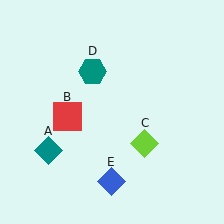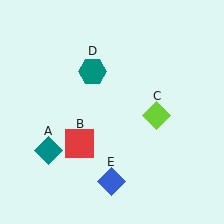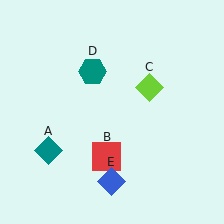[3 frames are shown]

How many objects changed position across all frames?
2 objects changed position: red square (object B), lime diamond (object C).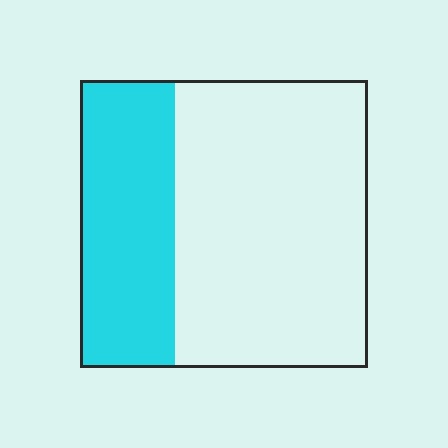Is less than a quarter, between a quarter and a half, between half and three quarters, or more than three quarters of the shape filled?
Between a quarter and a half.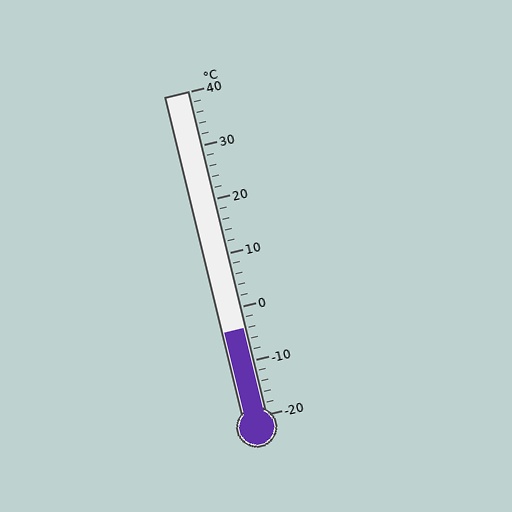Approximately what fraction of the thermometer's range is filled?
The thermometer is filled to approximately 25% of its range.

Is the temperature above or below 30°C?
The temperature is below 30°C.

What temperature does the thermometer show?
The thermometer shows approximately -4°C.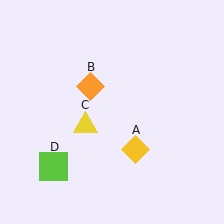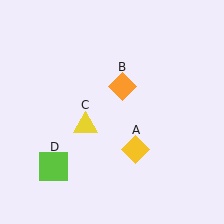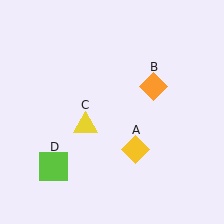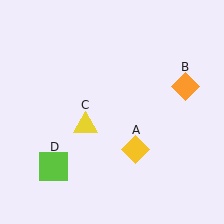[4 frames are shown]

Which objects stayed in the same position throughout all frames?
Yellow diamond (object A) and yellow triangle (object C) and lime square (object D) remained stationary.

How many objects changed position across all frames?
1 object changed position: orange diamond (object B).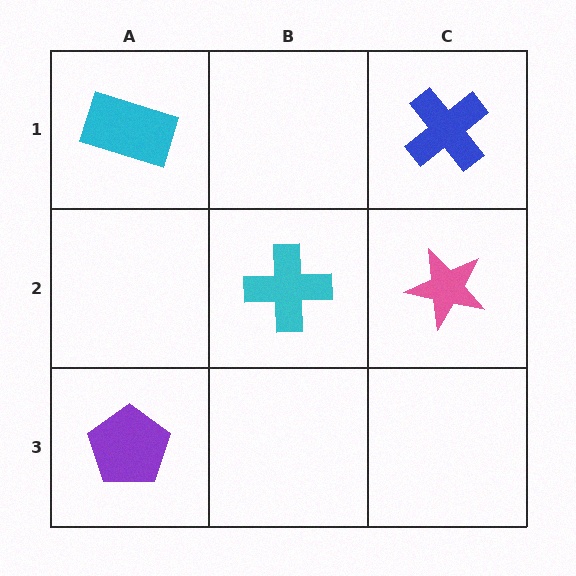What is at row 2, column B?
A cyan cross.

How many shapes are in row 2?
2 shapes.